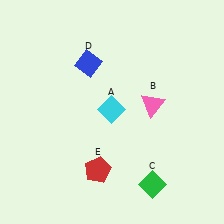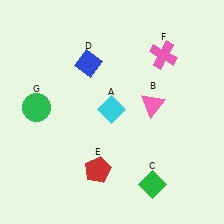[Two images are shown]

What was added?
A pink cross (F), a green circle (G) were added in Image 2.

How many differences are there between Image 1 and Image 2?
There are 2 differences between the two images.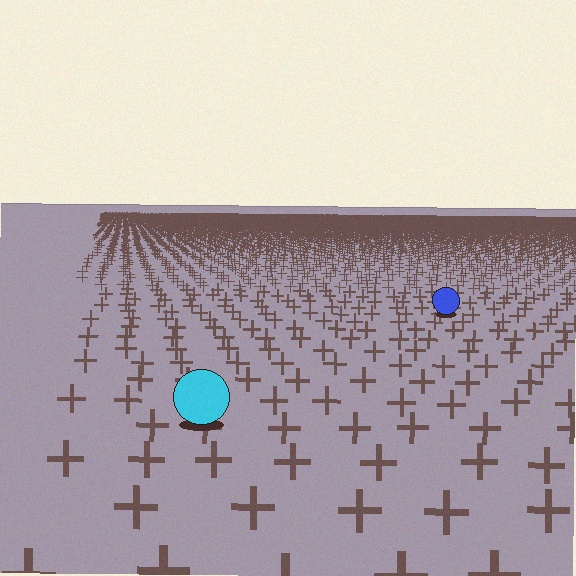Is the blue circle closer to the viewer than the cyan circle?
No. The cyan circle is closer — you can tell from the texture gradient: the ground texture is coarser near it.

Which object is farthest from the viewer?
The blue circle is farthest from the viewer. It appears smaller and the ground texture around it is denser.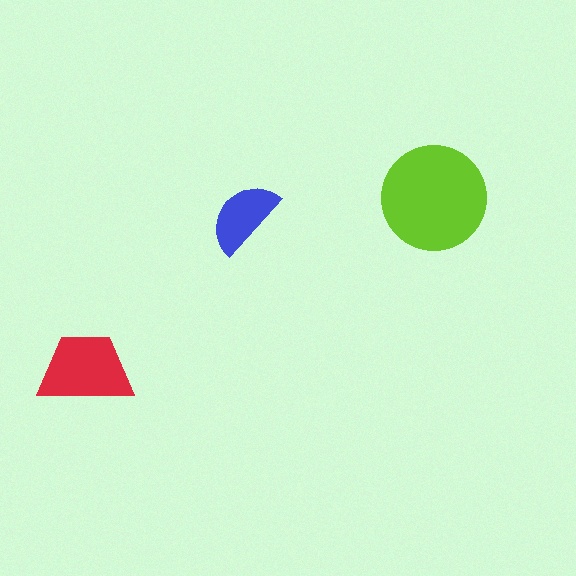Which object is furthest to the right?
The lime circle is rightmost.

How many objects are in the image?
There are 3 objects in the image.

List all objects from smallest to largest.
The blue semicircle, the red trapezoid, the lime circle.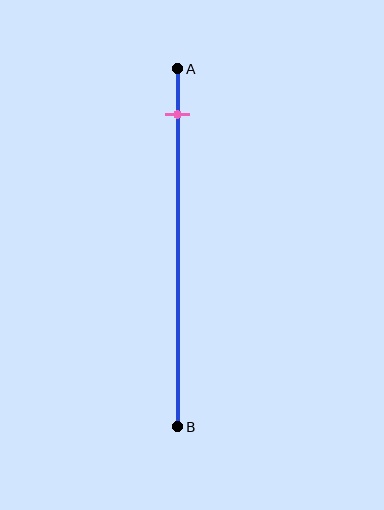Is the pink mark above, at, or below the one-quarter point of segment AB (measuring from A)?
The pink mark is above the one-quarter point of segment AB.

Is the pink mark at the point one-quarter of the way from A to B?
No, the mark is at about 15% from A, not at the 25% one-quarter point.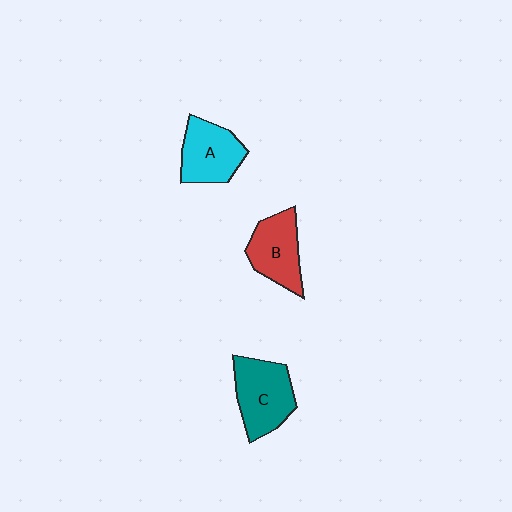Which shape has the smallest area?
Shape B (red).